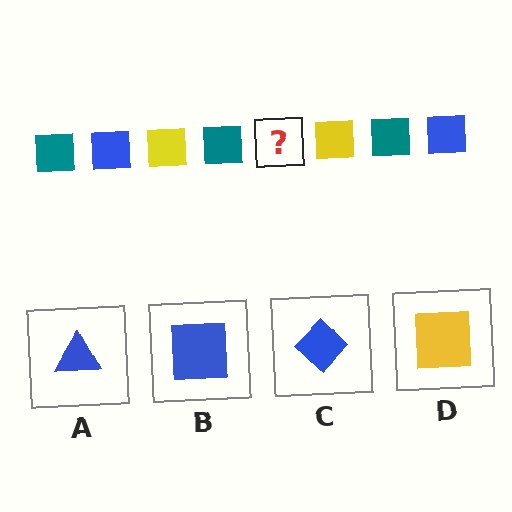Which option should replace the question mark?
Option B.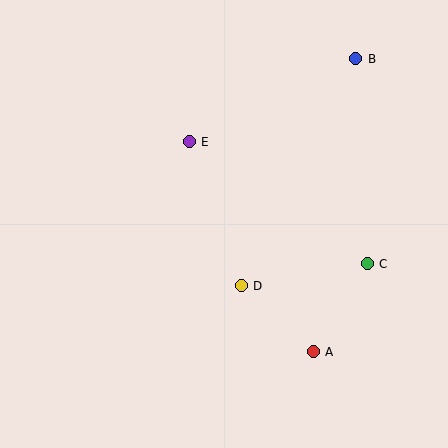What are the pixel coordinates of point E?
Point E is at (189, 142).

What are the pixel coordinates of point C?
Point C is at (367, 264).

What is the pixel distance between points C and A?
The distance between C and A is 103 pixels.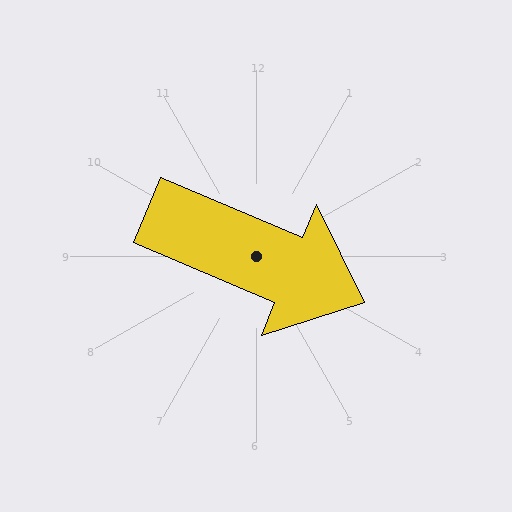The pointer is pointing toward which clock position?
Roughly 4 o'clock.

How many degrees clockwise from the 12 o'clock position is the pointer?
Approximately 113 degrees.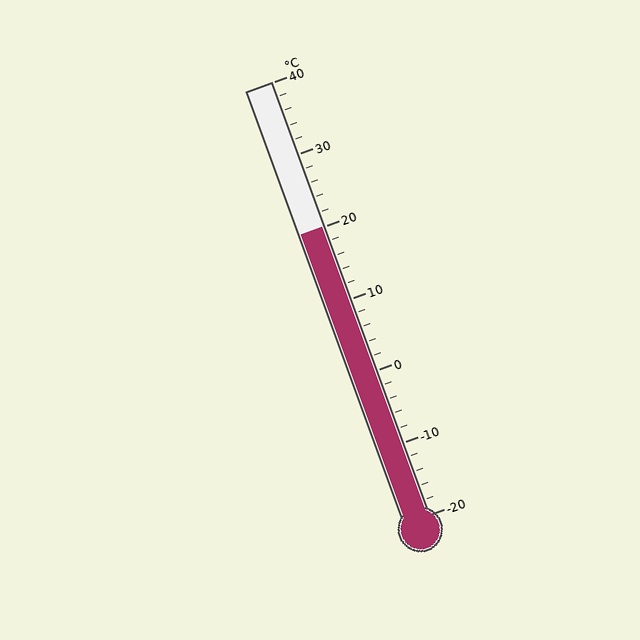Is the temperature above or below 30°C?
The temperature is below 30°C.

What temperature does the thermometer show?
The thermometer shows approximately 20°C.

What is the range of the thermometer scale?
The thermometer scale ranges from -20°C to 40°C.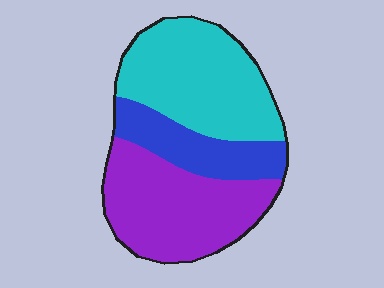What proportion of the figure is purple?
Purple covers around 40% of the figure.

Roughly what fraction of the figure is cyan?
Cyan takes up about two fifths (2/5) of the figure.